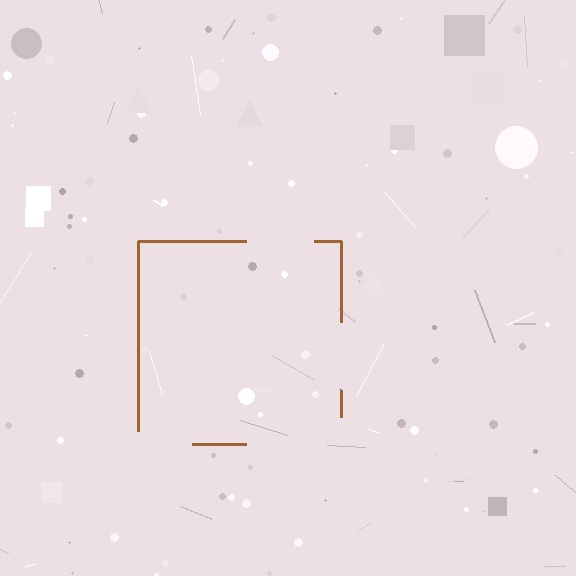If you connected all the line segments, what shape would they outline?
They would outline a square.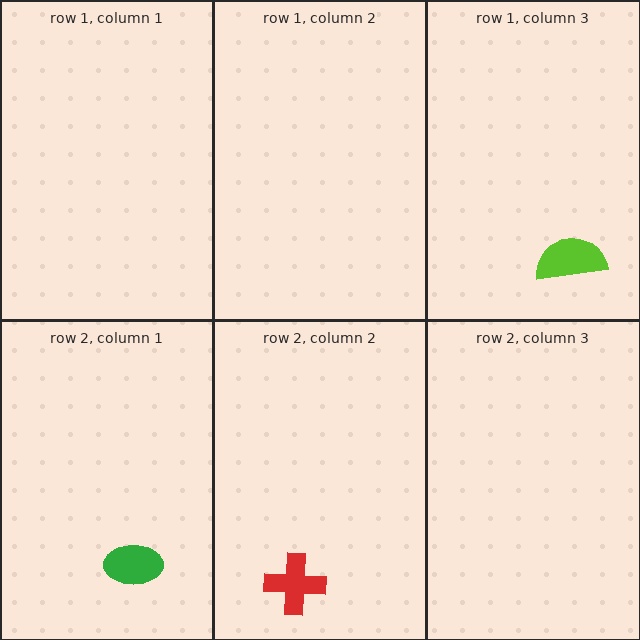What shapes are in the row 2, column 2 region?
The red cross.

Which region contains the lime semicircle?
The row 1, column 3 region.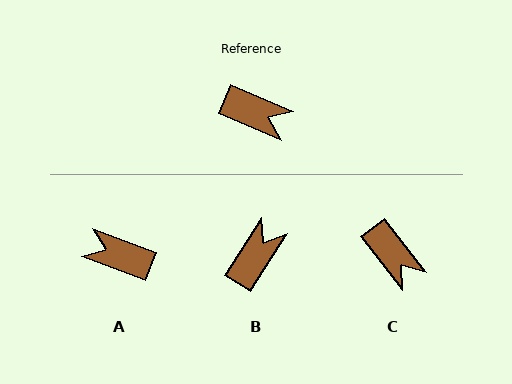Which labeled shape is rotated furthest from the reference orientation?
A, about 177 degrees away.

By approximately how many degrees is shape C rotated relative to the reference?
Approximately 29 degrees clockwise.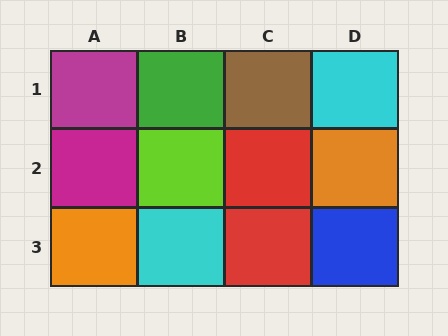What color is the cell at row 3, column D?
Blue.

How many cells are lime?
1 cell is lime.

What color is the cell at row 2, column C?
Red.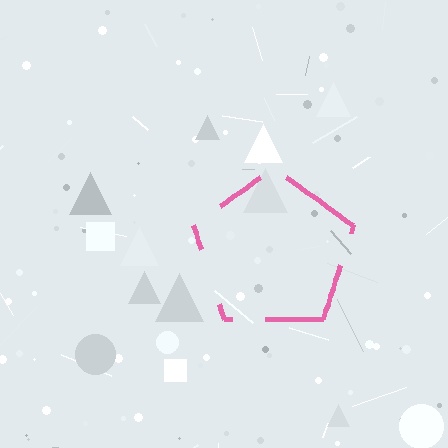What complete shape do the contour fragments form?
The contour fragments form a pentagon.